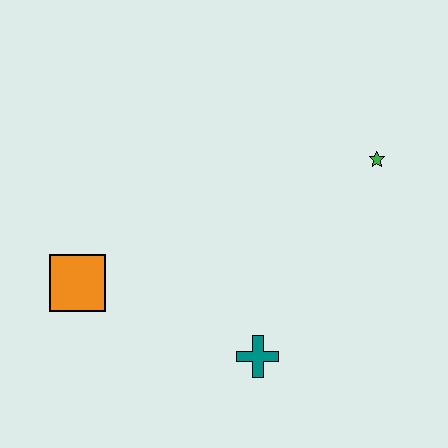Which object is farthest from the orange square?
The green star is farthest from the orange square.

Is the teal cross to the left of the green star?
Yes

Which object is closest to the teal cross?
The orange square is closest to the teal cross.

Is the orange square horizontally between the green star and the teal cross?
No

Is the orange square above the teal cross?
Yes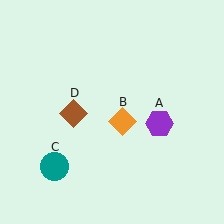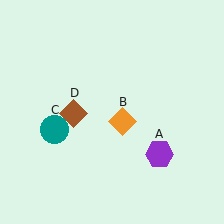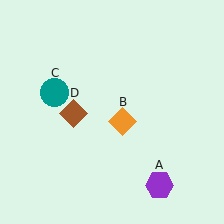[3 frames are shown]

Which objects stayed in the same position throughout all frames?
Orange diamond (object B) and brown diamond (object D) remained stationary.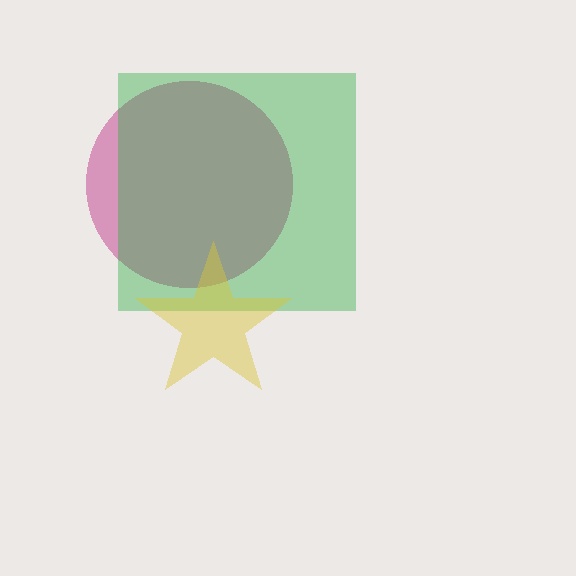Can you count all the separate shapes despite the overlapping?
Yes, there are 3 separate shapes.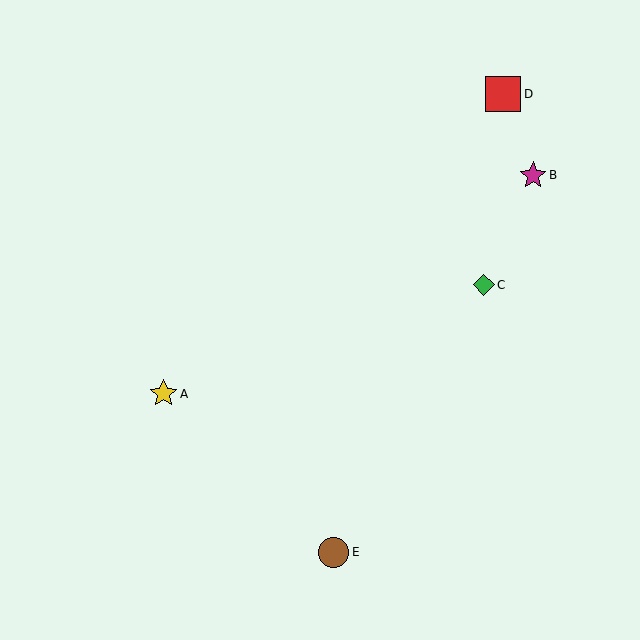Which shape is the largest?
The red square (labeled D) is the largest.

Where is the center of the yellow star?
The center of the yellow star is at (164, 394).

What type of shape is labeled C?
Shape C is a green diamond.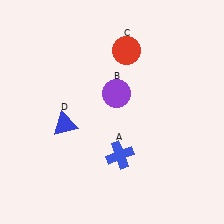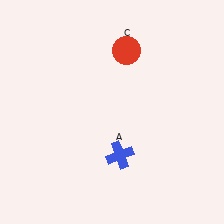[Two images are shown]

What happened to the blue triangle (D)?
The blue triangle (D) was removed in Image 2. It was in the bottom-left area of Image 1.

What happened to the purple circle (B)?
The purple circle (B) was removed in Image 2. It was in the top-right area of Image 1.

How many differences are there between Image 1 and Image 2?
There are 2 differences between the two images.